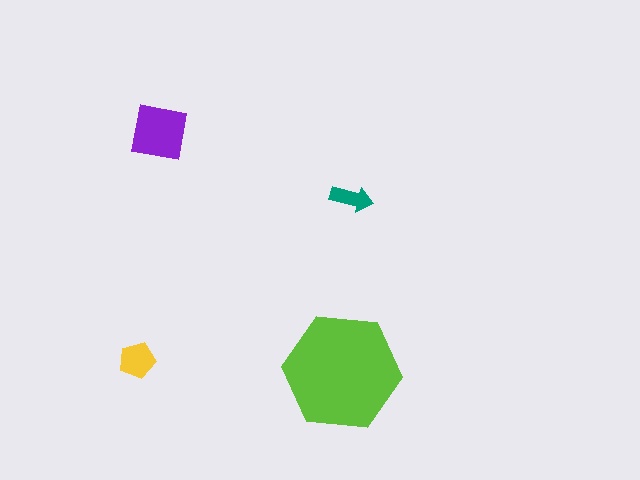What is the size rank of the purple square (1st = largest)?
2nd.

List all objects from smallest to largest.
The teal arrow, the yellow pentagon, the purple square, the lime hexagon.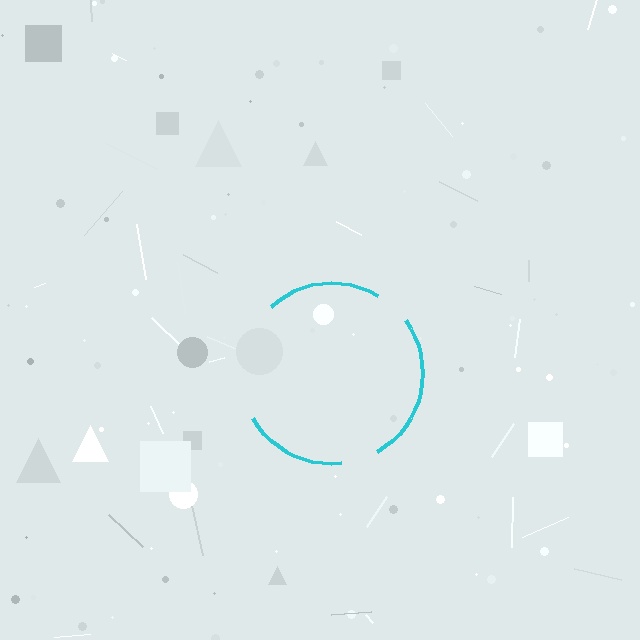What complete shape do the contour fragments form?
The contour fragments form a circle.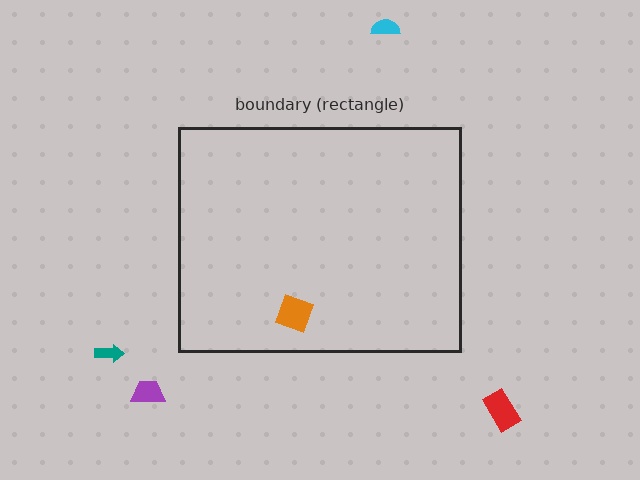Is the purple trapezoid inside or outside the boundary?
Outside.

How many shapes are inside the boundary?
1 inside, 4 outside.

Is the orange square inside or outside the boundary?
Inside.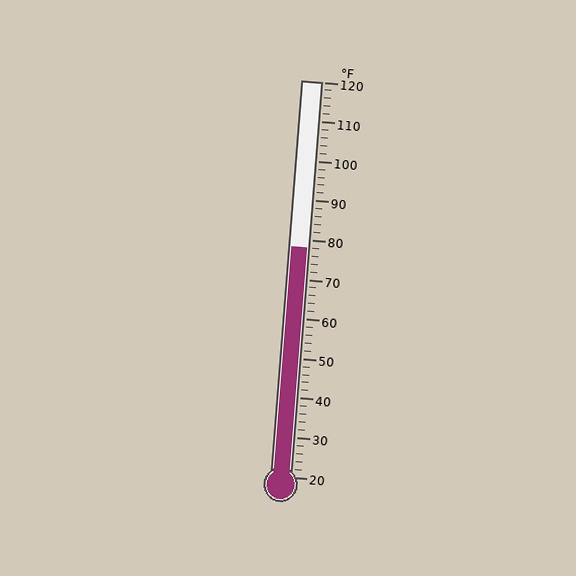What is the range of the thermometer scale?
The thermometer scale ranges from 20°F to 120°F.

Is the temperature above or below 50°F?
The temperature is above 50°F.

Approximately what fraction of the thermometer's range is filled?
The thermometer is filled to approximately 60% of its range.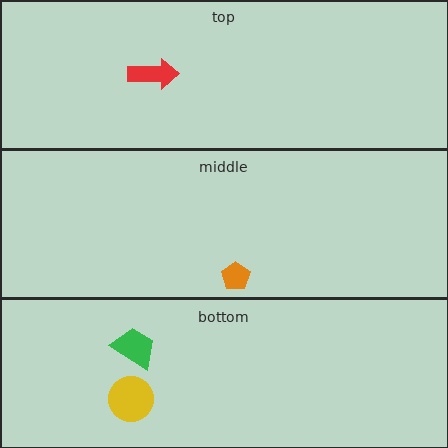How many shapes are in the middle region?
1.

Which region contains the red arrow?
The top region.